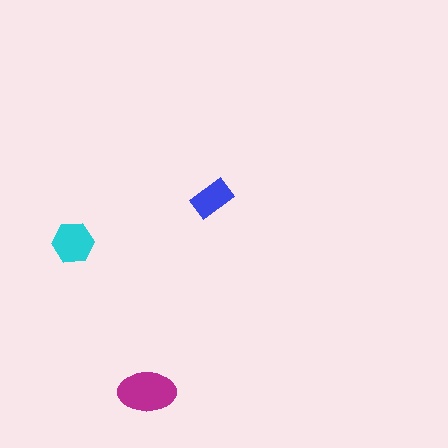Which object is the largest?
The magenta ellipse.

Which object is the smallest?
The blue rectangle.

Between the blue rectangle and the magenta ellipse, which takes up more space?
The magenta ellipse.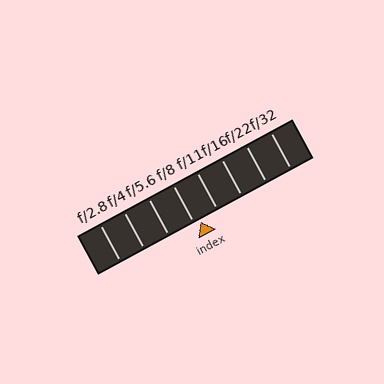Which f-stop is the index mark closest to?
The index mark is closest to f/8.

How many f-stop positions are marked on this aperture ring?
There are 8 f-stop positions marked.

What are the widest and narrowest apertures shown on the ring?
The widest aperture shown is f/2.8 and the narrowest is f/32.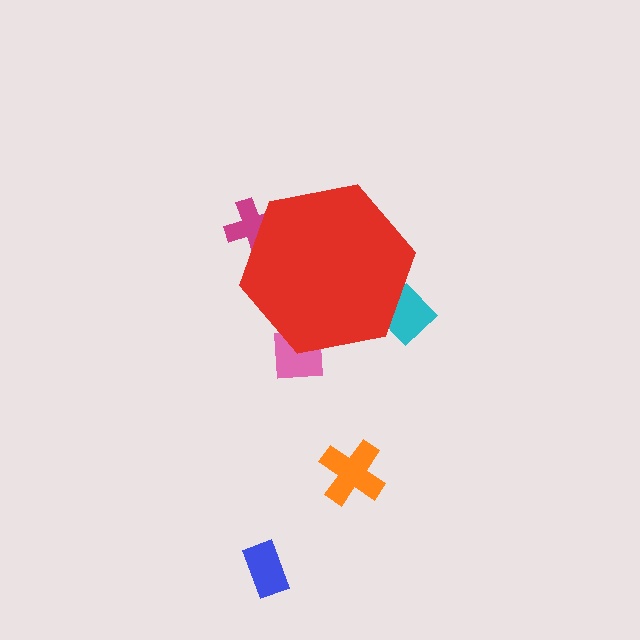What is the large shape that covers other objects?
A red hexagon.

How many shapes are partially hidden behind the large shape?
3 shapes are partially hidden.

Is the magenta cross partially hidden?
Yes, the magenta cross is partially hidden behind the red hexagon.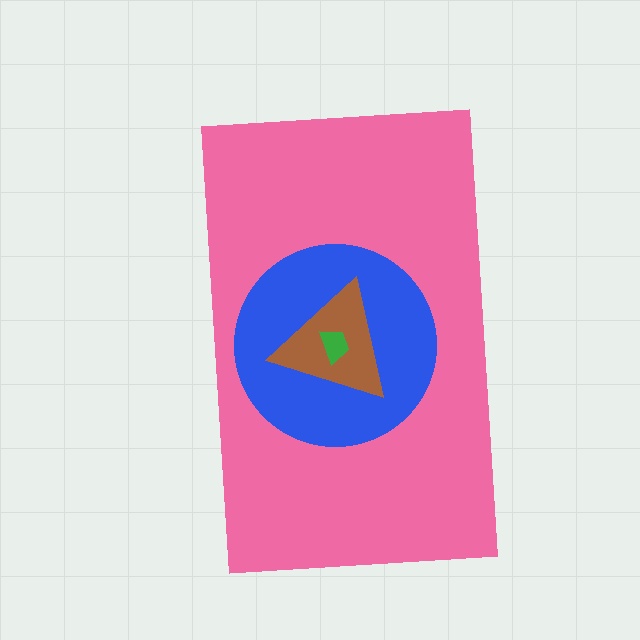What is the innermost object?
The green trapezoid.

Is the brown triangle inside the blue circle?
Yes.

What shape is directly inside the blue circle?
The brown triangle.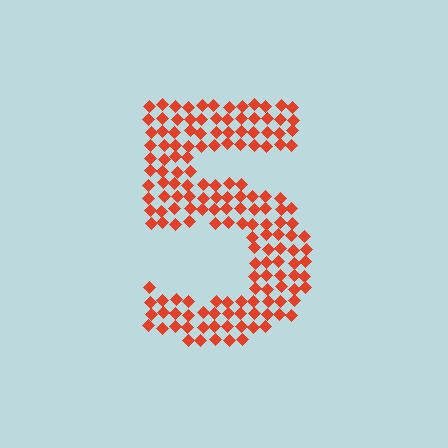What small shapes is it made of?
It is made of small diamonds.